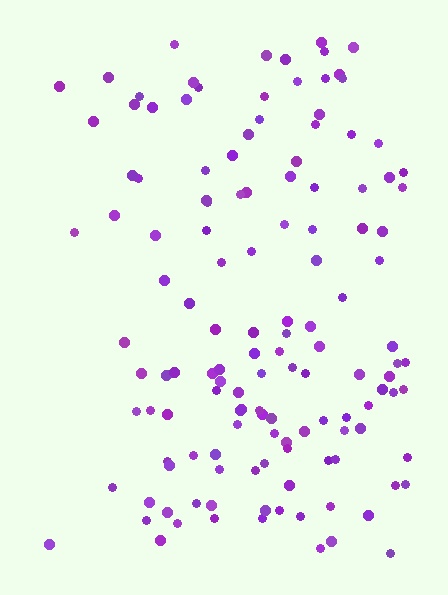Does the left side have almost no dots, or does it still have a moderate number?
Still a moderate number, just noticeably fewer than the right.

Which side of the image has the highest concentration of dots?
The right.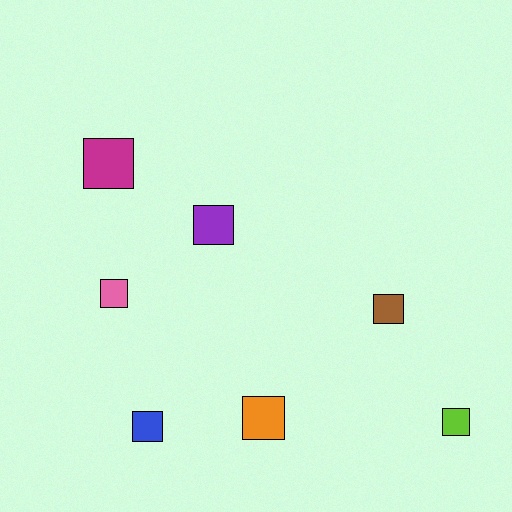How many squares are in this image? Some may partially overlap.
There are 7 squares.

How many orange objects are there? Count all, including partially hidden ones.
There is 1 orange object.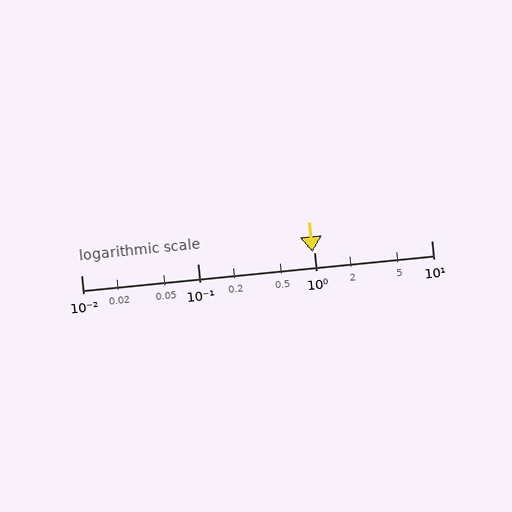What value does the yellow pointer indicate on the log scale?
The pointer indicates approximately 0.96.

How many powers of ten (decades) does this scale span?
The scale spans 3 decades, from 0.01 to 10.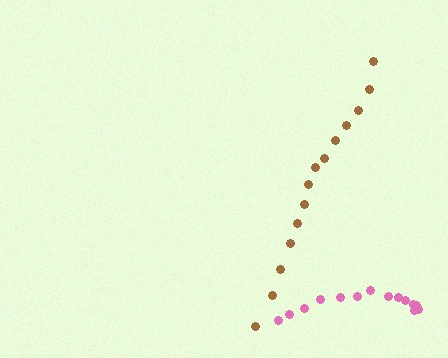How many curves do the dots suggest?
There are 2 distinct paths.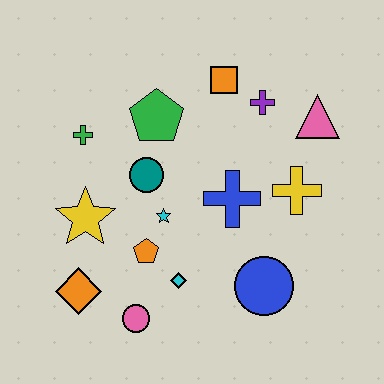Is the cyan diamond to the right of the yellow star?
Yes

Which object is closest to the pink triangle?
The purple cross is closest to the pink triangle.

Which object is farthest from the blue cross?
The orange diamond is farthest from the blue cross.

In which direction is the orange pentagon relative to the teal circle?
The orange pentagon is below the teal circle.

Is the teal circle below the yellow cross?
No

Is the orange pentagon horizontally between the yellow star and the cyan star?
Yes